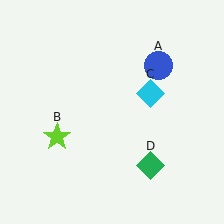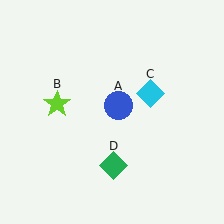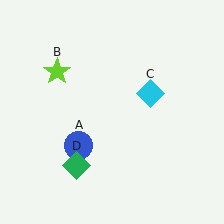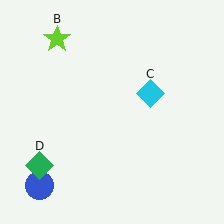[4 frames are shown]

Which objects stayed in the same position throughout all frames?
Cyan diamond (object C) remained stationary.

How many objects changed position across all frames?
3 objects changed position: blue circle (object A), lime star (object B), green diamond (object D).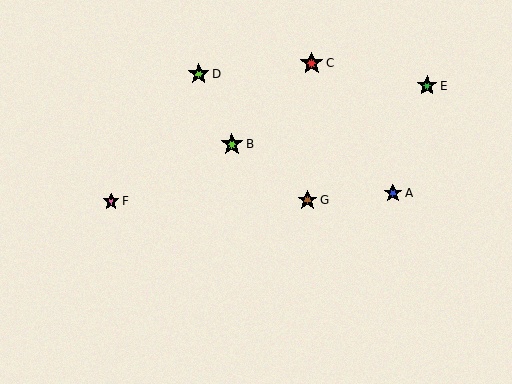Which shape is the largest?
The red star (labeled C) is the largest.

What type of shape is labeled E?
Shape E is a green star.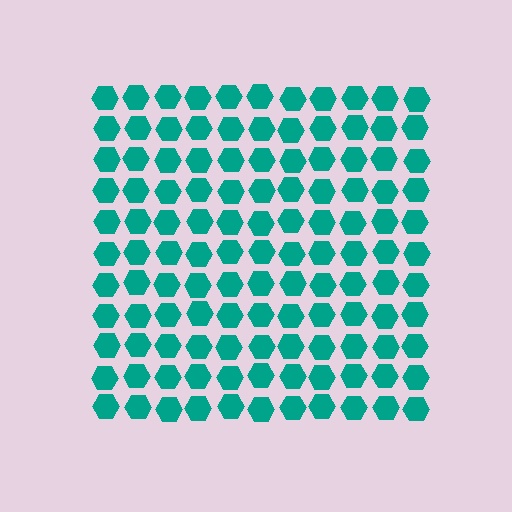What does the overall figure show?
The overall figure shows a square.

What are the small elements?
The small elements are hexagons.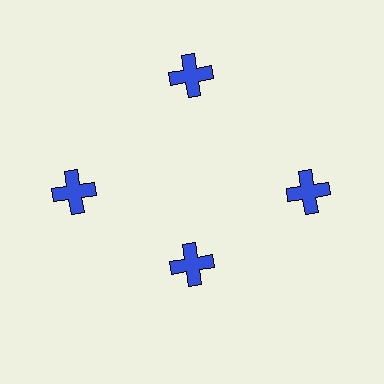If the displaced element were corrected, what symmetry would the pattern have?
It would have 4-fold rotational symmetry — the pattern would map onto itself every 90 degrees.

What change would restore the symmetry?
The symmetry would be restored by moving it outward, back onto the ring so that all 4 crosses sit at equal angles and equal distance from the center.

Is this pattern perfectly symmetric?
No. The 4 blue crosses are arranged in a ring, but one element near the 6 o'clock position is pulled inward toward the center, breaking the 4-fold rotational symmetry.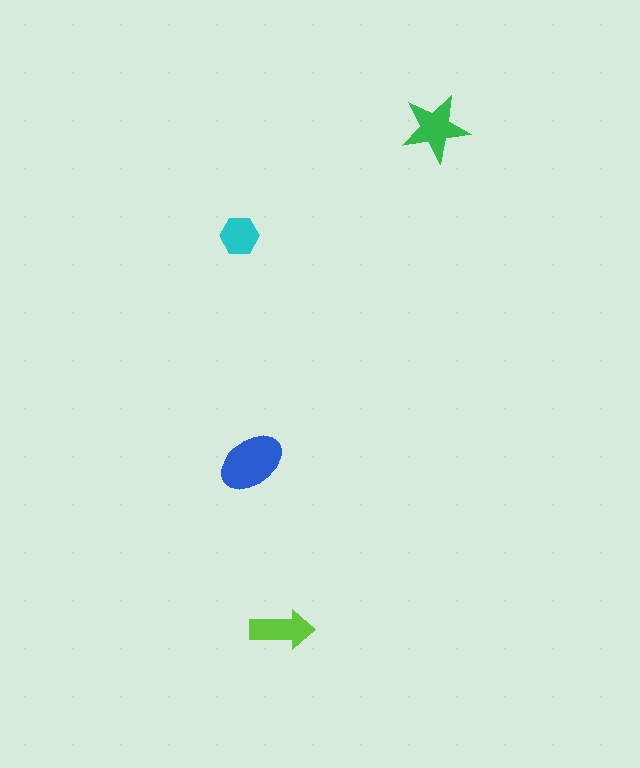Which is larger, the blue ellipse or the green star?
The blue ellipse.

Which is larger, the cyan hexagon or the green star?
The green star.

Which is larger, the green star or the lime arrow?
The green star.